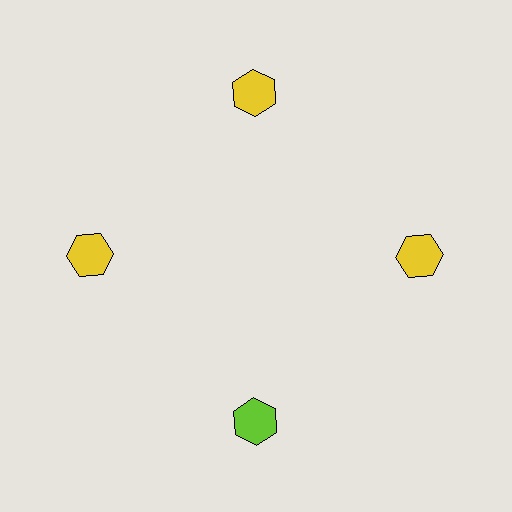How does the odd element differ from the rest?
It has a different color: lime instead of yellow.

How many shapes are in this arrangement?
There are 4 shapes arranged in a ring pattern.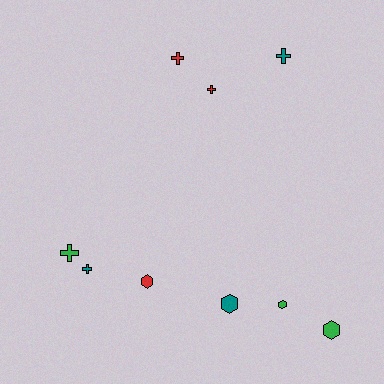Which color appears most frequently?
Teal, with 3 objects.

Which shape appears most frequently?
Cross, with 5 objects.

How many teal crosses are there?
There are 2 teal crosses.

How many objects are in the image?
There are 9 objects.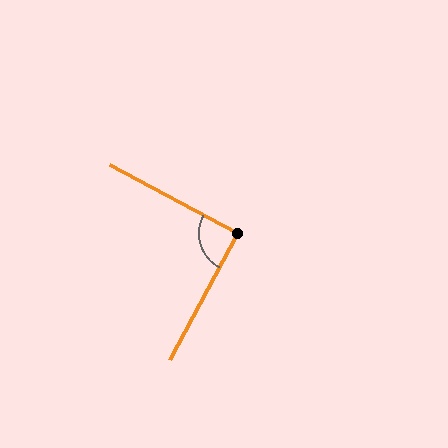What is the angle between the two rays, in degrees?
Approximately 90 degrees.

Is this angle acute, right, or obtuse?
It is approximately a right angle.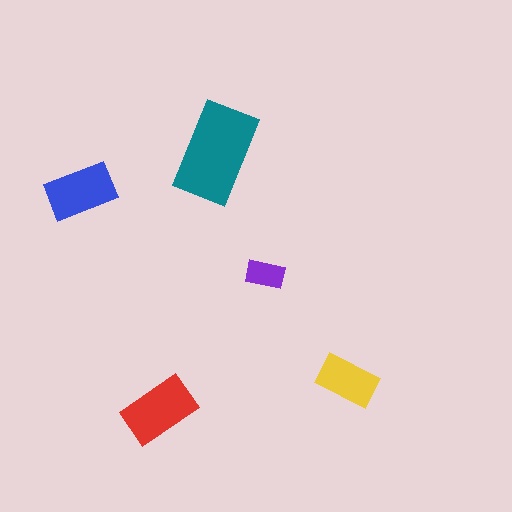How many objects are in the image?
There are 5 objects in the image.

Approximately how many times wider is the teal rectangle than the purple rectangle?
About 2.5 times wider.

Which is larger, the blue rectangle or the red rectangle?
The red one.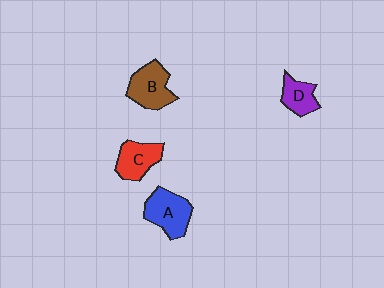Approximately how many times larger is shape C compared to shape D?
Approximately 1.3 times.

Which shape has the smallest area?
Shape D (purple).